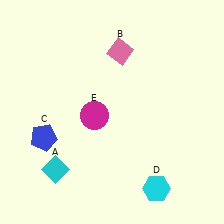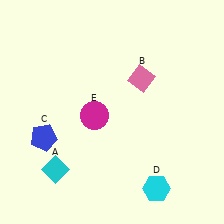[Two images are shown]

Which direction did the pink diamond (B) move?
The pink diamond (B) moved down.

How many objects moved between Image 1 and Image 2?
1 object moved between the two images.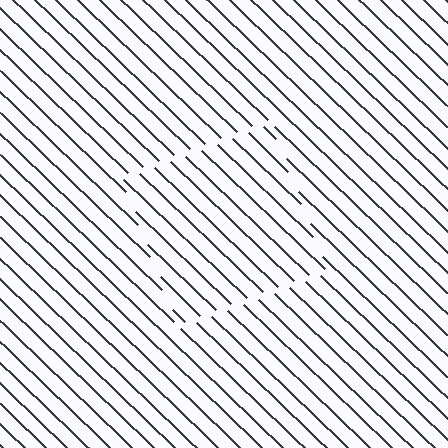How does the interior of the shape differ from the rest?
The interior of the shape contains the same grating, shifted by half a period — the contour is defined by the phase discontinuity where line-ends from the inner and outer gratings abut.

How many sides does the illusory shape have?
4 sides — the line-ends trace a square.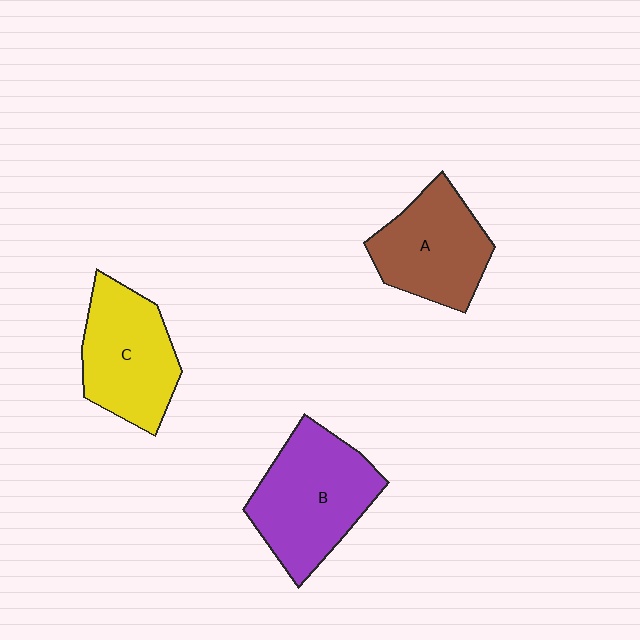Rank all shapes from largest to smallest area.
From largest to smallest: B (purple), C (yellow), A (brown).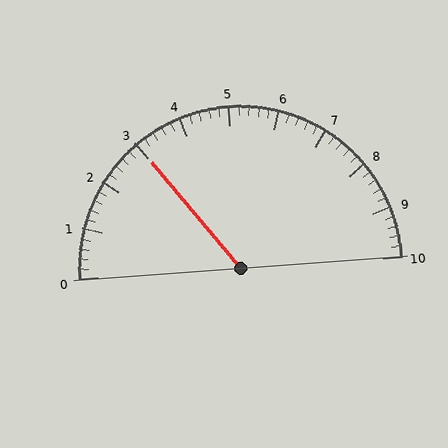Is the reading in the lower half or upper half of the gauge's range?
The reading is in the lower half of the range (0 to 10).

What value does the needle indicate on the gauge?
The needle indicates approximately 3.0.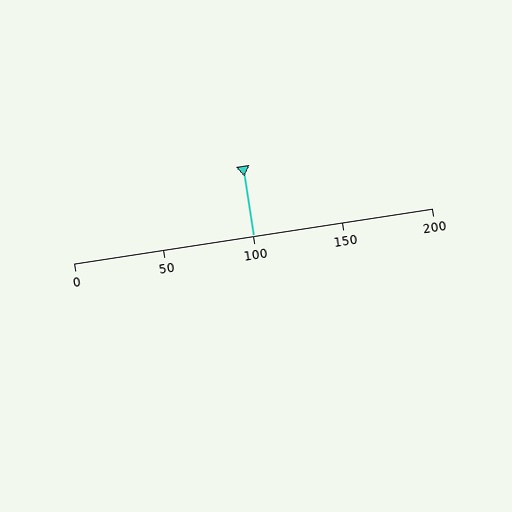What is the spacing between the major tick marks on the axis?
The major ticks are spaced 50 apart.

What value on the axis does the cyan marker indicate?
The marker indicates approximately 100.